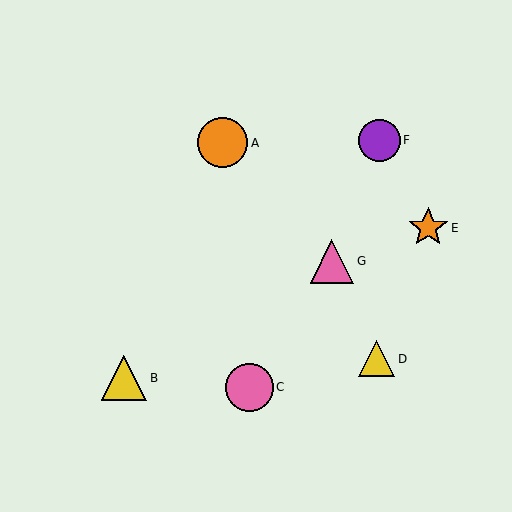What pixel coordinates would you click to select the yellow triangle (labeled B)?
Click at (124, 378) to select the yellow triangle B.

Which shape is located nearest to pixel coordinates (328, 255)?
The pink triangle (labeled G) at (332, 261) is nearest to that location.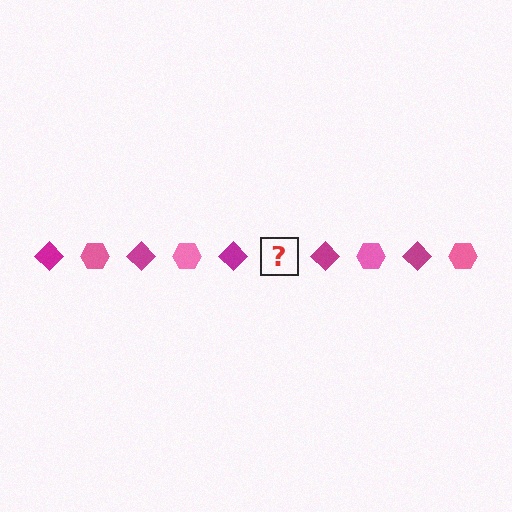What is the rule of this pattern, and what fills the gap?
The rule is that the pattern alternates between magenta diamond and pink hexagon. The gap should be filled with a pink hexagon.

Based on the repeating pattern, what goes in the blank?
The blank should be a pink hexagon.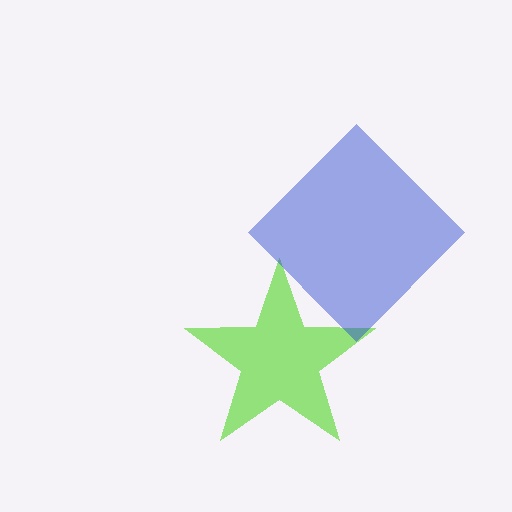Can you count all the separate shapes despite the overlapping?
Yes, there are 2 separate shapes.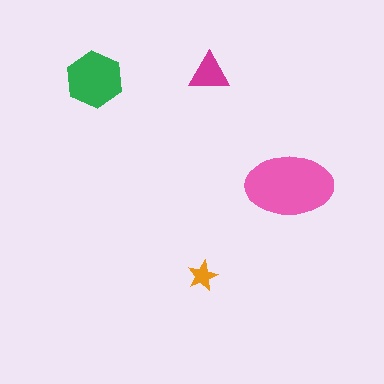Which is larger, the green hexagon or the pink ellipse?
The pink ellipse.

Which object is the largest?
The pink ellipse.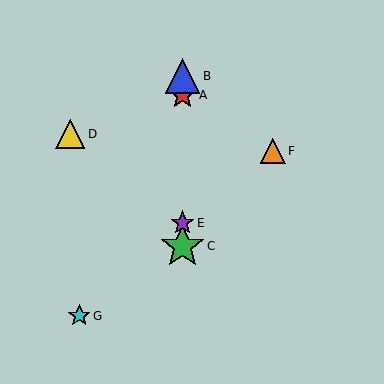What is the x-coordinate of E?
Object E is at x≈182.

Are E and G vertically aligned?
No, E is at x≈182 and G is at x≈79.